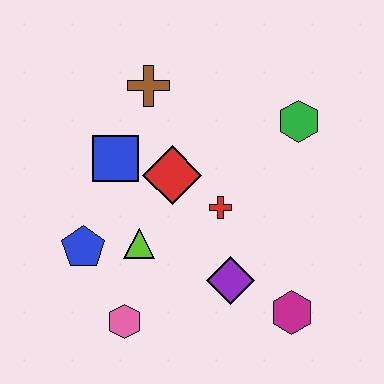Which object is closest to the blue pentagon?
The lime triangle is closest to the blue pentagon.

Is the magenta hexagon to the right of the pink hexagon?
Yes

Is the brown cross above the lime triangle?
Yes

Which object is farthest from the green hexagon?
The pink hexagon is farthest from the green hexagon.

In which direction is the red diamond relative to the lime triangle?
The red diamond is above the lime triangle.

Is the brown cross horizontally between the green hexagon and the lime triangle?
Yes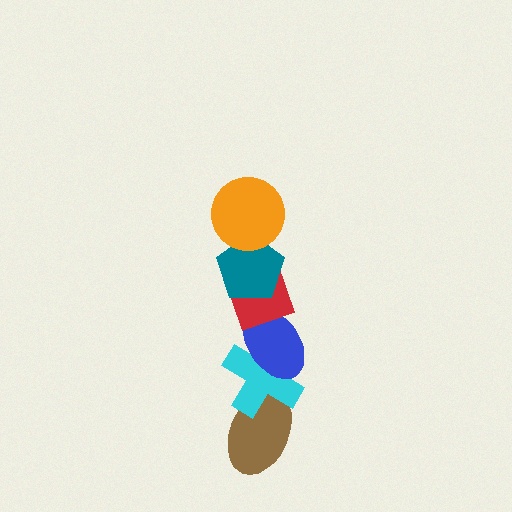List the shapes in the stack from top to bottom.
From top to bottom: the orange circle, the teal pentagon, the red diamond, the blue ellipse, the cyan cross, the brown ellipse.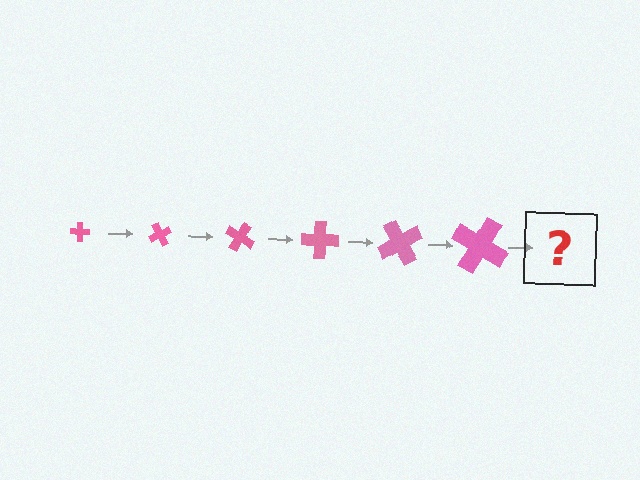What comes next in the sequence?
The next element should be a cross, larger than the previous one and rotated 360 degrees from the start.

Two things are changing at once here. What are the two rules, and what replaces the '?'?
The two rules are that the cross grows larger each step and it rotates 60 degrees each step. The '?' should be a cross, larger than the previous one and rotated 360 degrees from the start.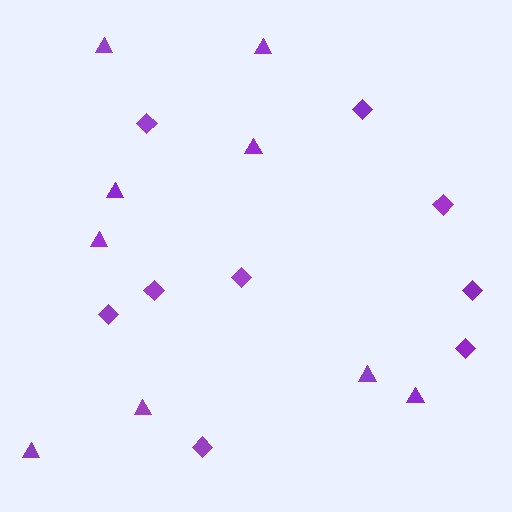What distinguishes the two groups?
There are 2 groups: one group of diamonds (9) and one group of triangles (9).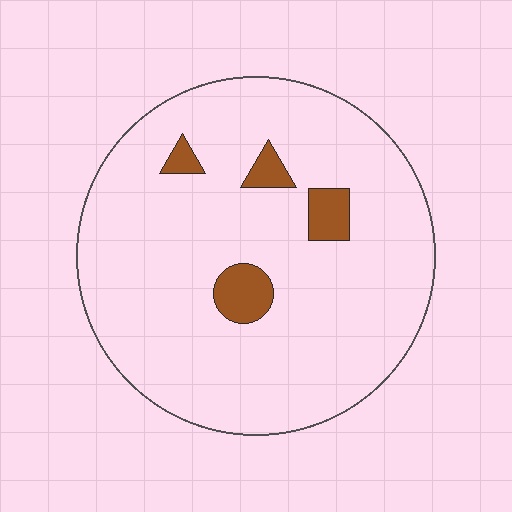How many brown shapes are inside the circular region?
4.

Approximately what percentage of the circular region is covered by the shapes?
Approximately 5%.